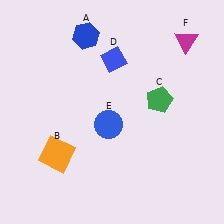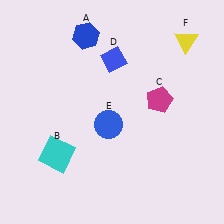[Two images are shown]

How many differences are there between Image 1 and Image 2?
There are 3 differences between the two images.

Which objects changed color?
B changed from orange to cyan. C changed from green to magenta. F changed from magenta to yellow.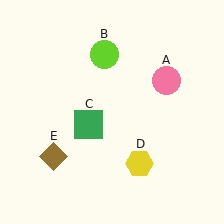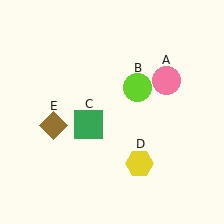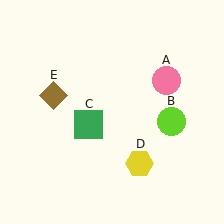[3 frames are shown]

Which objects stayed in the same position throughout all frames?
Pink circle (object A) and green square (object C) and yellow hexagon (object D) remained stationary.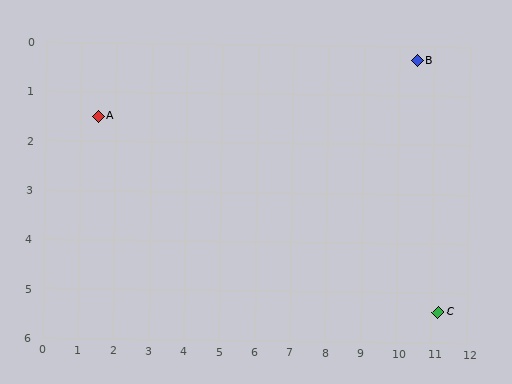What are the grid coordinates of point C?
Point C is at approximately (11.2, 5.4).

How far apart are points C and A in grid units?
Points C and A are about 10.5 grid units apart.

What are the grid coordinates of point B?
Point B is at approximately (10.5, 0.3).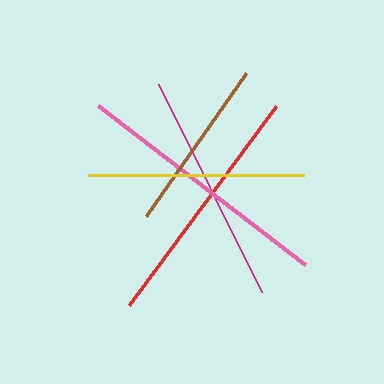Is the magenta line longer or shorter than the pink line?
The pink line is longer than the magenta line.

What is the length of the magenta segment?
The magenta segment is approximately 232 pixels long.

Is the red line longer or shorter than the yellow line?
The red line is longer than the yellow line.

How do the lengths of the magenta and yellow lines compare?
The magenta and yellow lines are approximately the same length.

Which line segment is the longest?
The pink line is the longest at approximately 261 pixels.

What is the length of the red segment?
The red segment is approximately 247 pixels long.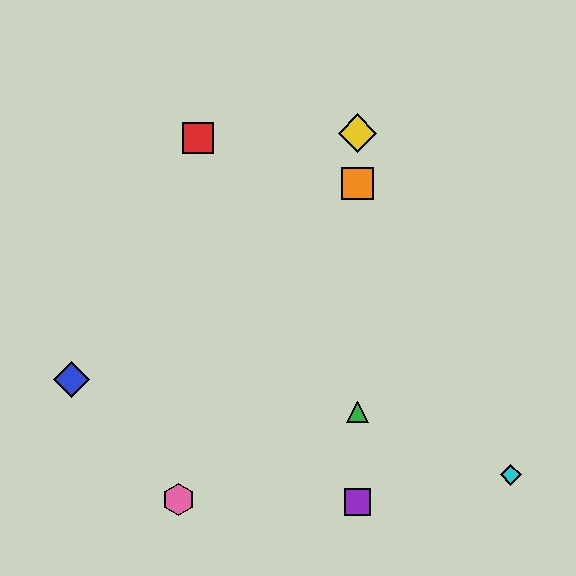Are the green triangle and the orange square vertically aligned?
Yes, both are at x≈357.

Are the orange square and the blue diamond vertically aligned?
No, the orange square is at x≈357 and the blue diamond is at x≈72.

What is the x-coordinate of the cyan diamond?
The cyan diamond is at x≈511.